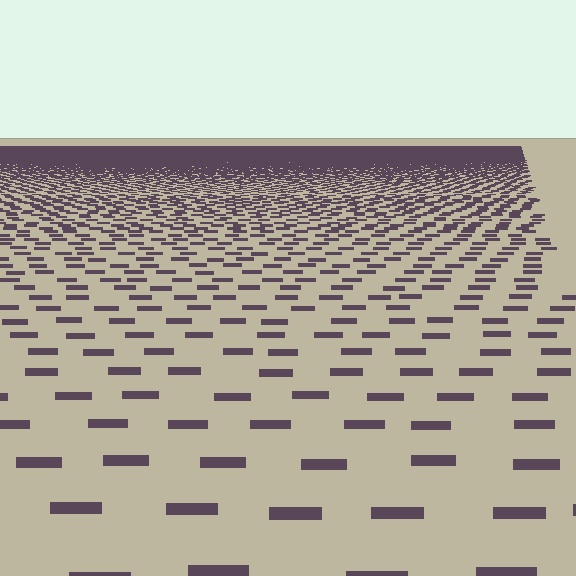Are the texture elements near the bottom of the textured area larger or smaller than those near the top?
Larger. Near the bottom, elements are closer to the viewer and appear at a bigger on-screen size.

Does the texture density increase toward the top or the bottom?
Density increases toward the top.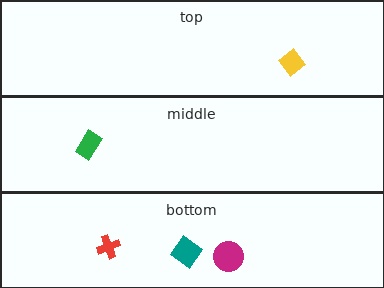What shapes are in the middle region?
The green rectangle.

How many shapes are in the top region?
1.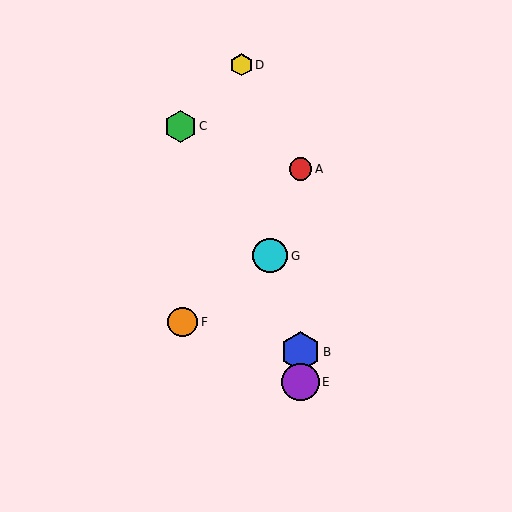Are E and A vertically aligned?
Yes, both are at x≈301.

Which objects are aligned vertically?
Objects A, B, E are aligned vertically.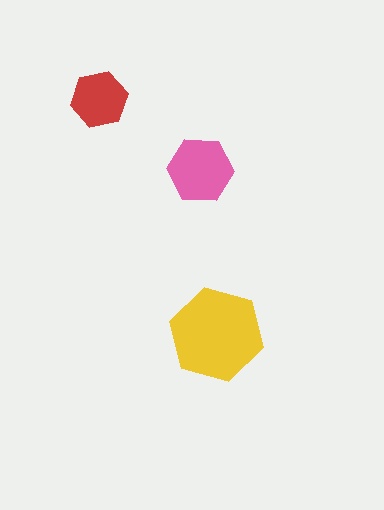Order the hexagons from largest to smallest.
the yellow one, the pink one, the red one.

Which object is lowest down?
The yellow hexagon is bottommost.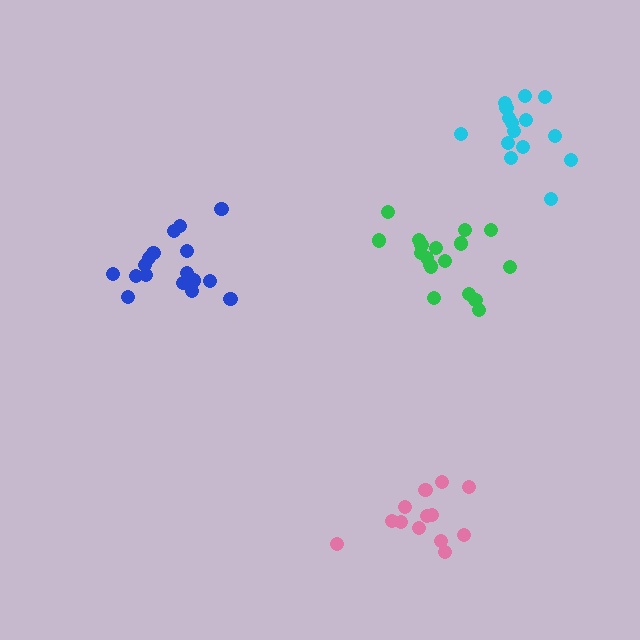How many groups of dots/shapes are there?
There are 4 groups.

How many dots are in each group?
Group 1: 16 dots, Group 2: 18 dots, Group 3: 17 dots, Group 4: 13 dots (64 total).